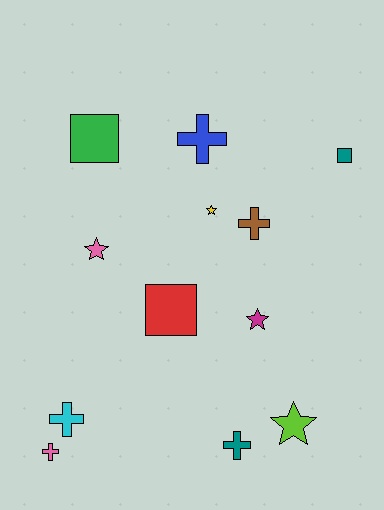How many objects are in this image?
There are 12 objects.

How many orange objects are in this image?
There are no orange objects.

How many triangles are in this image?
There are no triangles.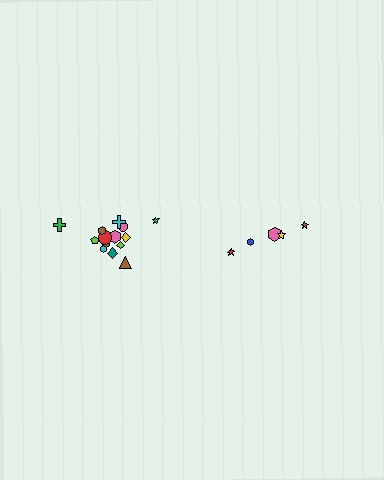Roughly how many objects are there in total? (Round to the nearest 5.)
Roughly 20 objects in total.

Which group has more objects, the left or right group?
The left group.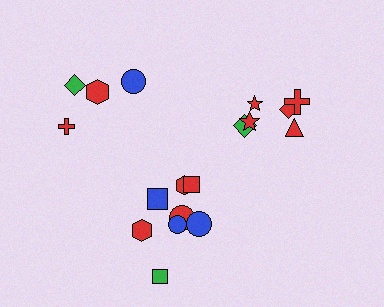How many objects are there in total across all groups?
There are 18 objects.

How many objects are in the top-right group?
There are 6 objects.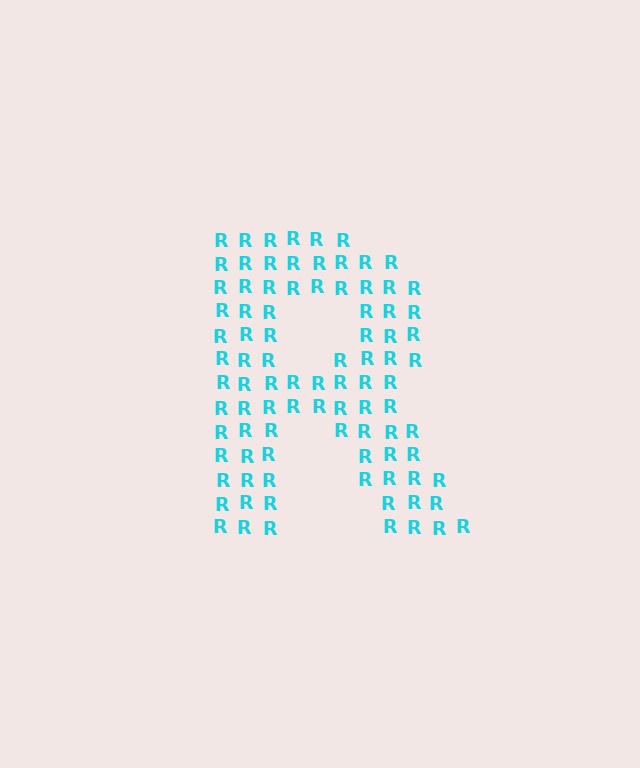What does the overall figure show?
The overall figure shows the letter R.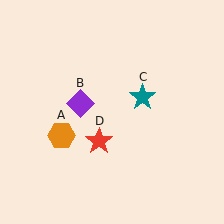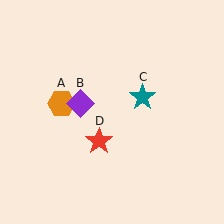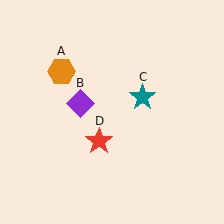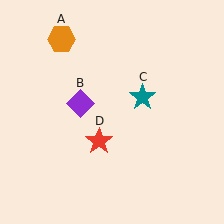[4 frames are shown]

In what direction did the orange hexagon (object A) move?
The orange hexagon (object A) moved up.